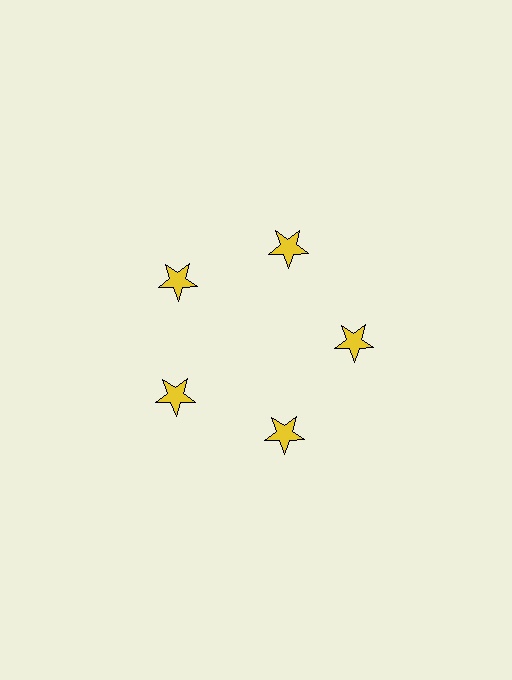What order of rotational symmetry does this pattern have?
This pattern has 5-fold rotational symmetry.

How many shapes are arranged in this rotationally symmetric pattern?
There are 5 shapes, arranged in 5 groups of 1.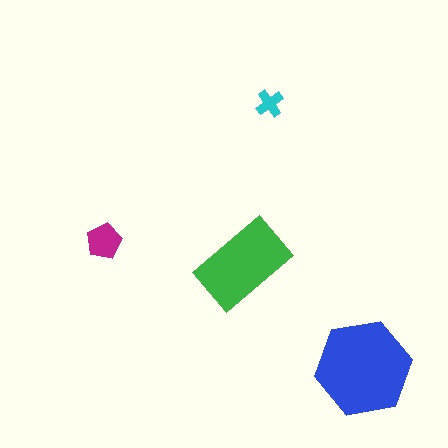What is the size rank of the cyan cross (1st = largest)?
4th.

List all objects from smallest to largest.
The cyan cross, the magenta pentagon, the green rectangle, the blue hexagon.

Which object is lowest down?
The blue hexagon is bottommost.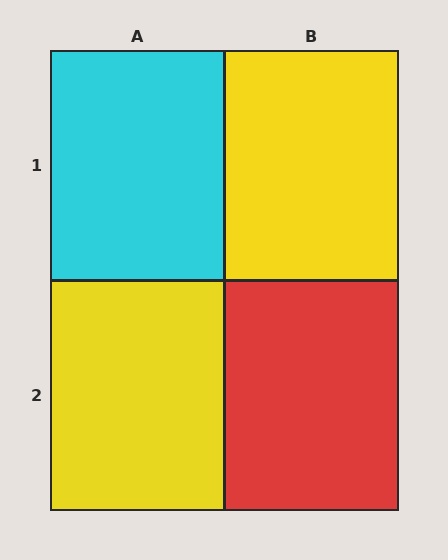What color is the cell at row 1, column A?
Cyan.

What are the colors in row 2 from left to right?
Yellow, red.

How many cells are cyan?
1 cell is cyan.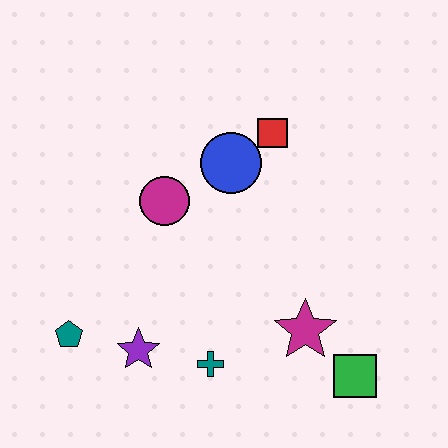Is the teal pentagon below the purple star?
No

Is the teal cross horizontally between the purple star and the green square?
Yes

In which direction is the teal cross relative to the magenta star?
The teal cross is to the left of the magenta star.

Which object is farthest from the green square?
The teal pentagon is farthest from the green square.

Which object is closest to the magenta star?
The green square is closest to the magenta star.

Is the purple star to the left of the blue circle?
Yes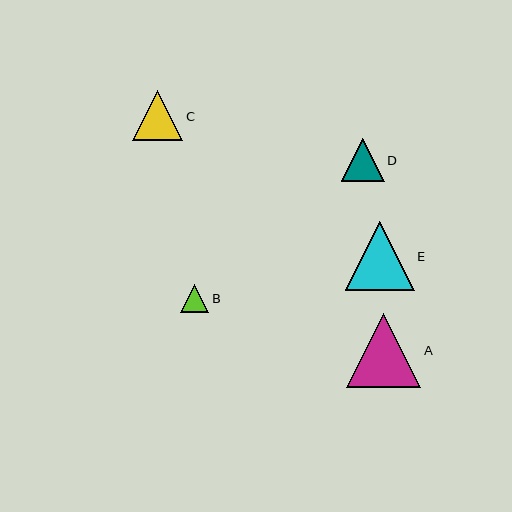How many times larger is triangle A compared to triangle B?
Triangle A is approximately 2.6 times the size of triangle B.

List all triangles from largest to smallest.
From largest to smallest: A, E, C, D, B.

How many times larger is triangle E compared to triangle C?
Triangle E is approximately 1.4 times the size of triangle C.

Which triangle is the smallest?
Triangle B is the smallest with a size of approximately 28 pixels.